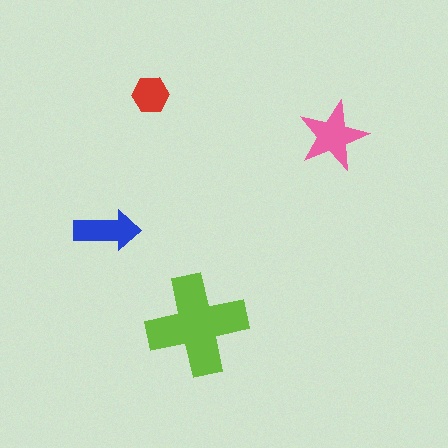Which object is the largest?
The lime cross.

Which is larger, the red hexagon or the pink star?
The pink star.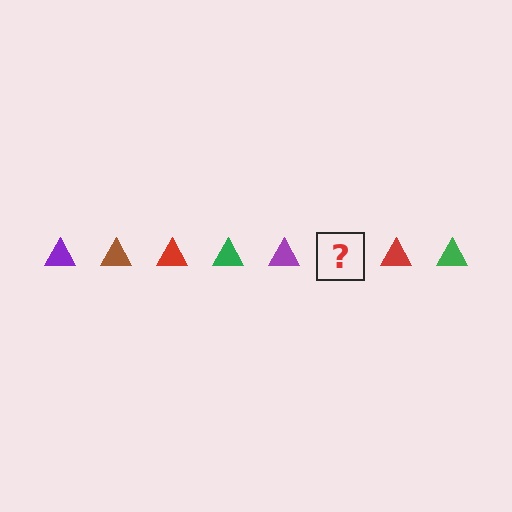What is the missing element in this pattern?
The missing element is a brown triangle.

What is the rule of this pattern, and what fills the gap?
The rule is that the pattern cycles through purple, brown, red, green triangles. The gap should be filled with a brown triangle.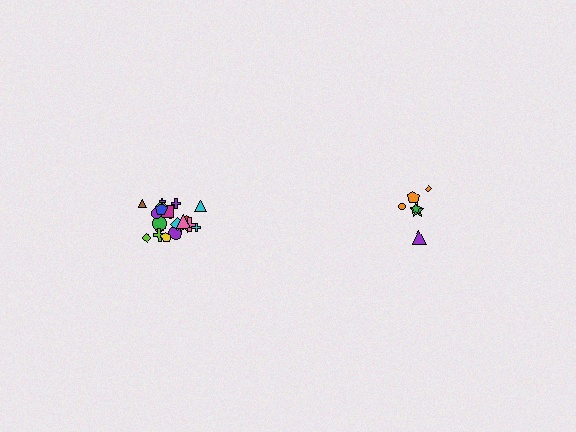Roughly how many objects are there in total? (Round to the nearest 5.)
Roughly 30 objects in total.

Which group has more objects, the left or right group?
The left group.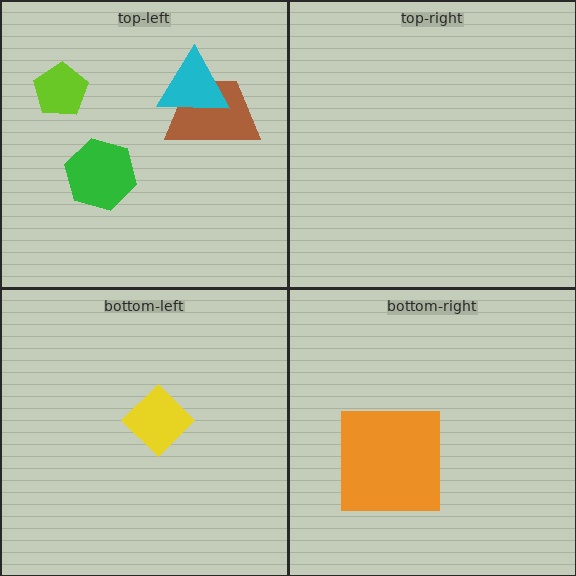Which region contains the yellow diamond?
The bottom-left region.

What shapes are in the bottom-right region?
The orange square.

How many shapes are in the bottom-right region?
1.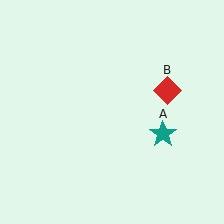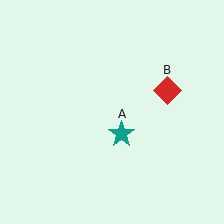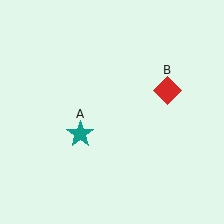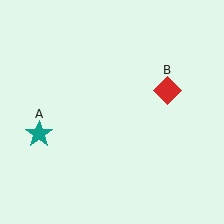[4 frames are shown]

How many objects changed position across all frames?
1 object changed position: teal star (object A).